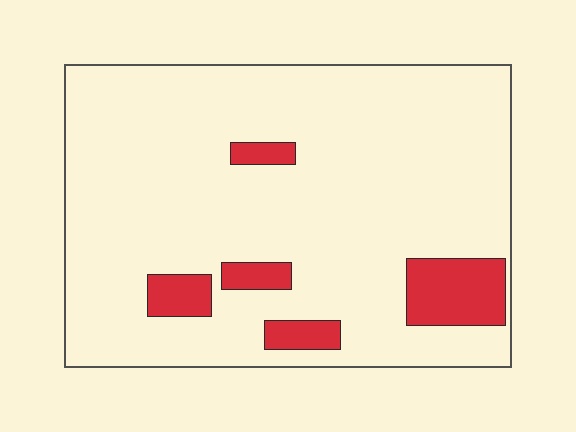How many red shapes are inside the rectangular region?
5.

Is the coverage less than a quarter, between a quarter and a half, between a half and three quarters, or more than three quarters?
Less than a quarter.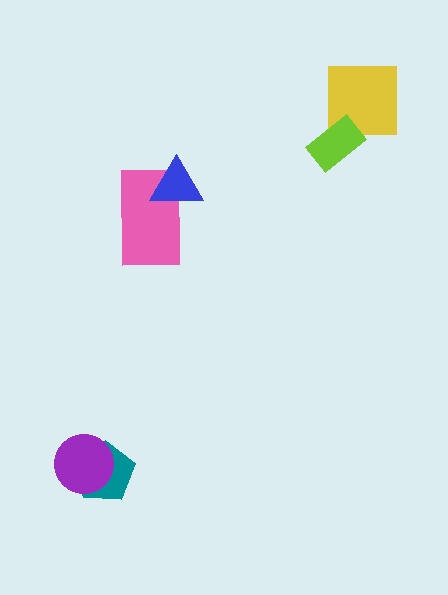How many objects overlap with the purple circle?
1 object overlaps with the purple circle.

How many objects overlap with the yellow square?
1 object overlaps with the yellow square.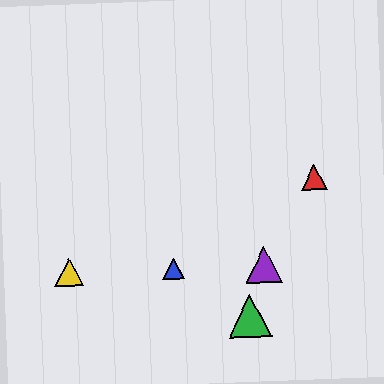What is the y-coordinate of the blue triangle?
The blue triangle is at y≈268.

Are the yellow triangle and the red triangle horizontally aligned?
No, the yellow triangle is at y≈272 and the red triangle is at y≈178.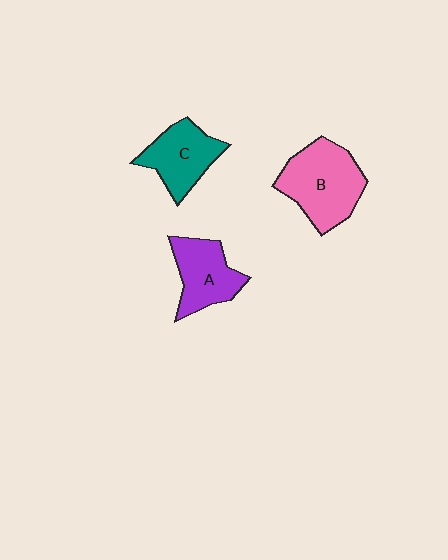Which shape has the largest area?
Shape B (pink).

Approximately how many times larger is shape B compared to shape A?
Approximately 1.4 times.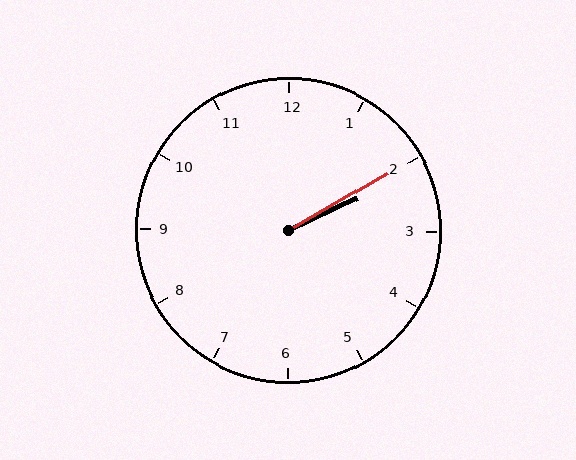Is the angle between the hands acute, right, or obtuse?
It is acute.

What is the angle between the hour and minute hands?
Approximately 5 degrees.